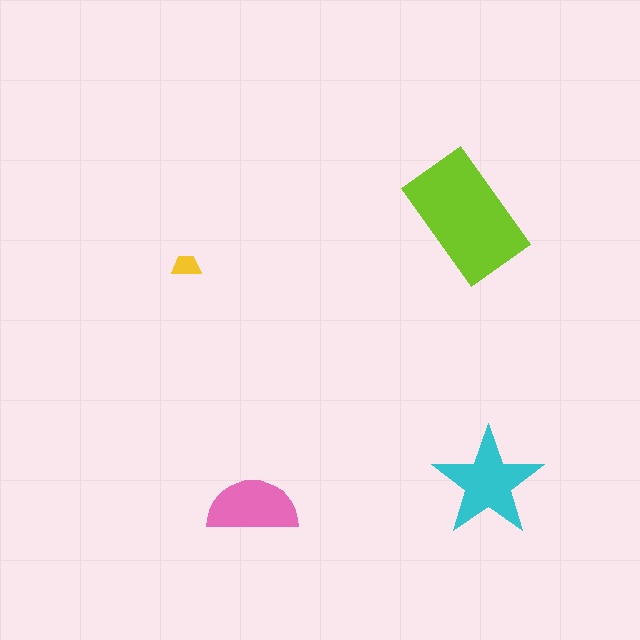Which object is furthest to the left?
The yellow trapezoid is leftmost.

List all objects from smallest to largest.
The yellow trapezoid, the pink semicircle, the cyan star, the lime rectangle.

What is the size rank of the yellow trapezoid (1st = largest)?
4th.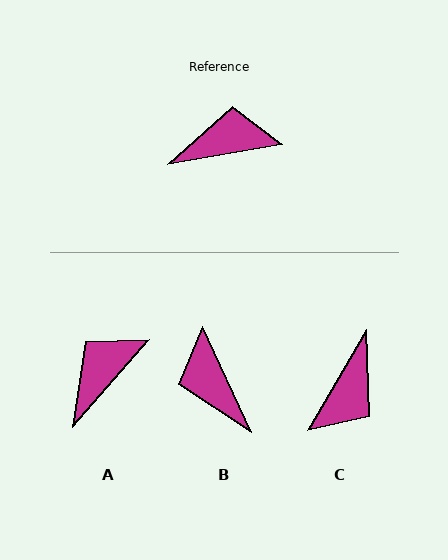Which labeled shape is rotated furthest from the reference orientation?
C, about 130 degrees away.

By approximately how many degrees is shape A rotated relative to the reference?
Approximately 39 degrees counter-clockwise.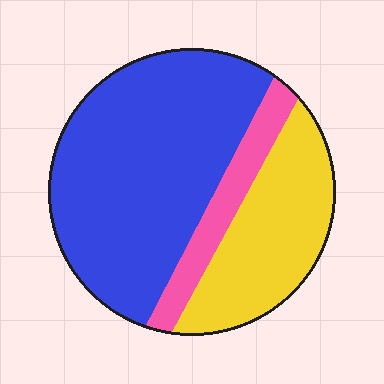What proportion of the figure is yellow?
Yellow covers about 30% of the figure.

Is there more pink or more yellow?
Yellow.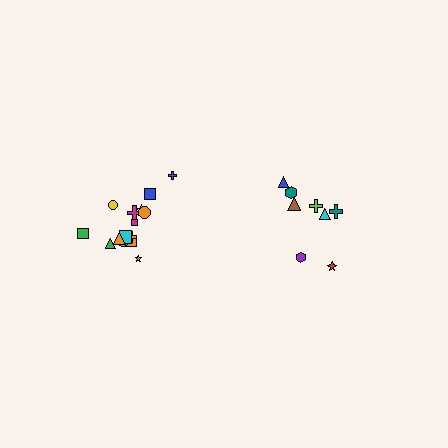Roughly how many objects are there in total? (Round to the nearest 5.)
Roughly 25 objects in total.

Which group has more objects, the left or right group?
The left group.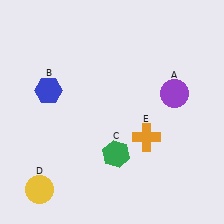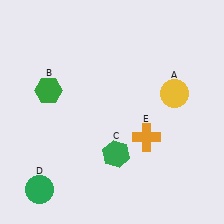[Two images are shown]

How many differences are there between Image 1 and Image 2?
There are 3 differences between the two images.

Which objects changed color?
A changed from purple to yellow. B changed from blue to green. D changed from yellow to green.